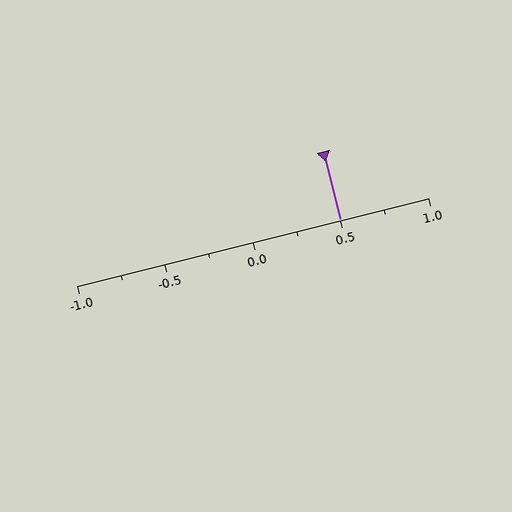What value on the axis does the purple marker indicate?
The marker indicates approximately 0.5.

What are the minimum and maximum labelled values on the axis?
The axis runs from -1.0 to 1.0.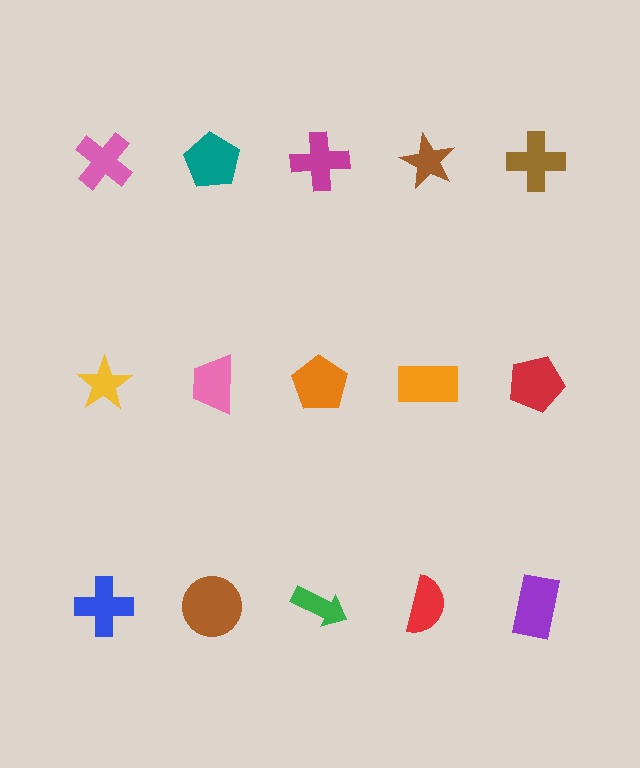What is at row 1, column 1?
A pink cross.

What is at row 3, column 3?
A green arrow.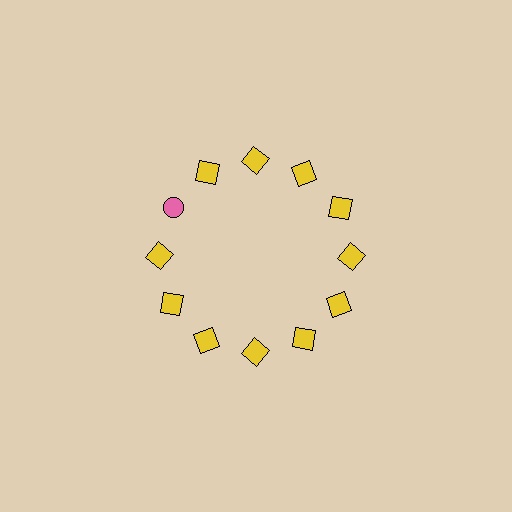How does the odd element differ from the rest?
It differs in both color (pink instead of yellow) and shape (circle instead of square).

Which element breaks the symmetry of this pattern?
The pink circle at roughly the 10 o'clock position breaks the symmetry. All other shapes are yellow squares.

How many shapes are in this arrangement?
There are 12 shapes arranged in a ring pattern.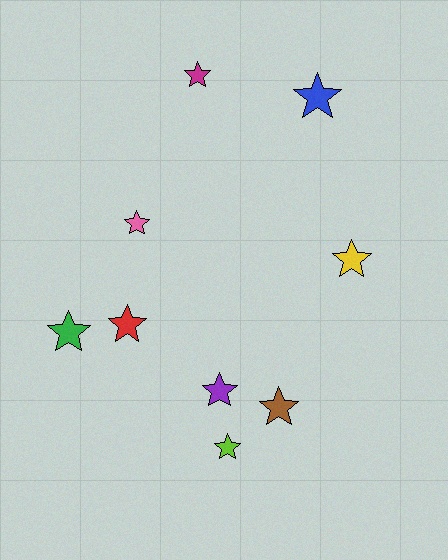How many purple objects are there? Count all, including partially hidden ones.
There is 1 purple object.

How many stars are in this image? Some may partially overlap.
There are 9 stars.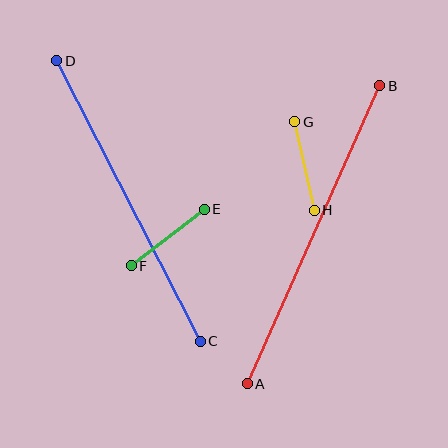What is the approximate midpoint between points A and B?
The midpoint is at approximately (313, 235) pixels.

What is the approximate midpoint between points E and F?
The midpoint is at approximately (168, 238) pixels.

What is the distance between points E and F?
The distance is approximately 92 pixels.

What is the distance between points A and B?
The distance is approximately 326 pixels.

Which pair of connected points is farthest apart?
Points A and B are farthest apart.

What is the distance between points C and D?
The distance is approximately 315 pixels.